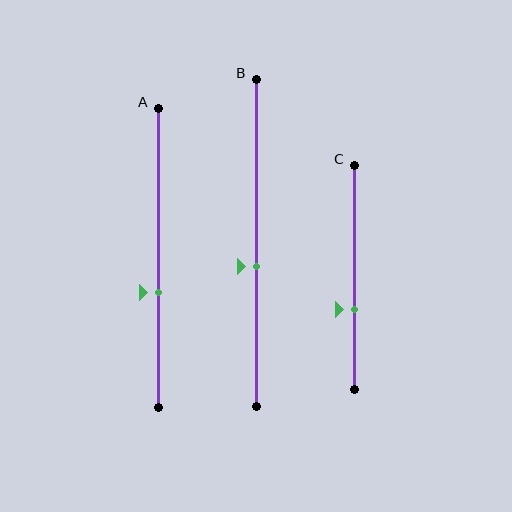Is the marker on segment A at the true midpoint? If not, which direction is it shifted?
No, the marker on segment A is shifted downward by about 12% of the segment length.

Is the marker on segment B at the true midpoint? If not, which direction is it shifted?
No, the marker on segment B is shifted downward by about 7% of the segment length.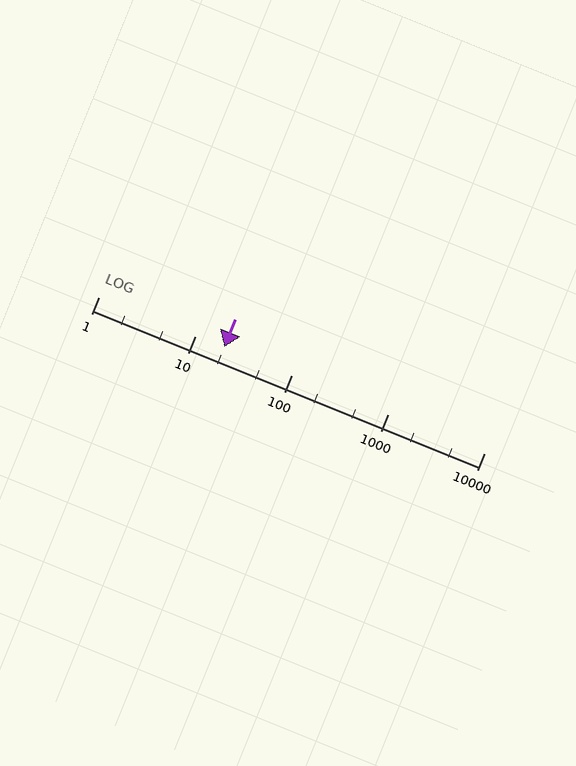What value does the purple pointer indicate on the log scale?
The pointer indicates approximately 20.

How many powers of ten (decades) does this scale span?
The scale spans 4 decades, from 1 to 10000.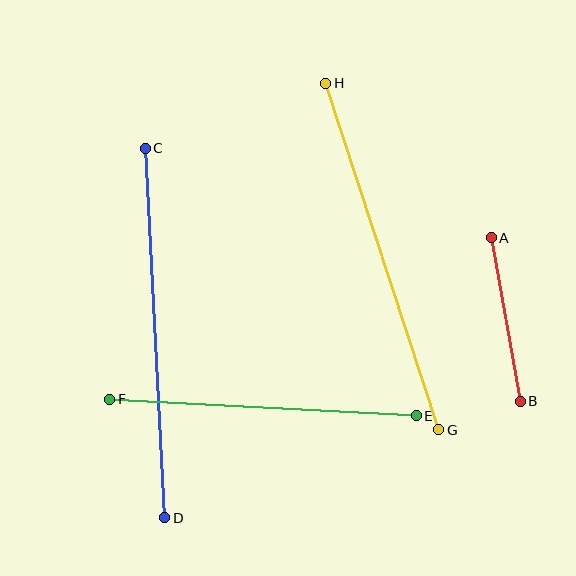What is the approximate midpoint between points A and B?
The midpoint is at approximately (506, 320) pixels.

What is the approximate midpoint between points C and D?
The midpoint is at approximately (155, 333) pixels.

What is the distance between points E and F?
The distance is approximately 307 pixels.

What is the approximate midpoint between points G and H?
The midpoint is at approximately (382, 257) pixels.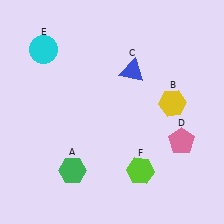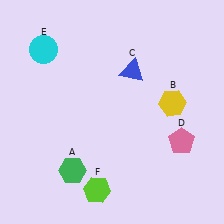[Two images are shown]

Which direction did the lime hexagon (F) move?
The lime hexagon (F) moved left.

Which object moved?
The lime hexagon (F) moved left.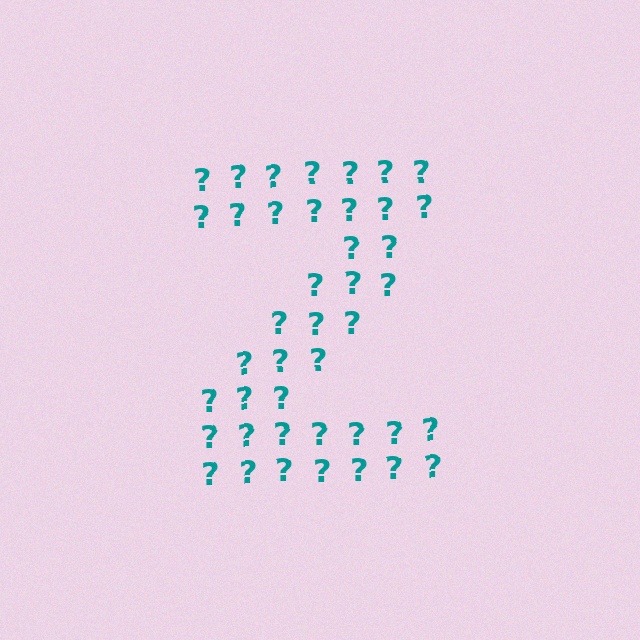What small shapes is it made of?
It is made of small question marks.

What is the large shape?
The large shape is the letter Z.